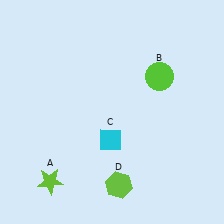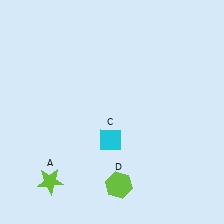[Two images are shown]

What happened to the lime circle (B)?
The lime circle (B) was removed in Image 2. It was in the top-right area of Image 1.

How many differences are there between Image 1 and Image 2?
There is 1 difference between the two images.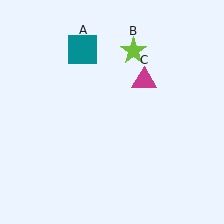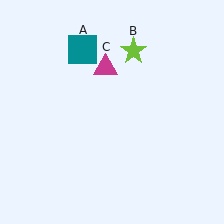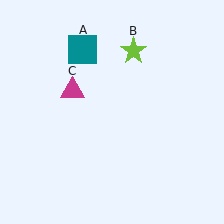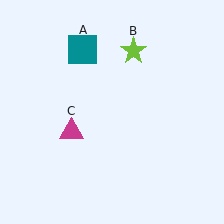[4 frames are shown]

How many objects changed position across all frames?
1 object changed position: magenta triangle (object C).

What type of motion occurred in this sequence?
The magenta triangle (object C) rotated counterclockwise around the center of the scene.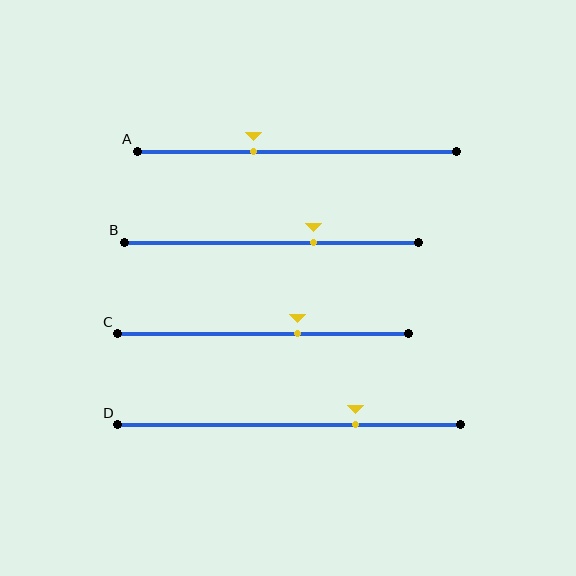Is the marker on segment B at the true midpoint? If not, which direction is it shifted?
No, the marker on segment B is shifted to the right by about 14% of the segment length.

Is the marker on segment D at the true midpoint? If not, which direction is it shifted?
No, the marker on segment D is shifted to the right by about 19% of the segment length.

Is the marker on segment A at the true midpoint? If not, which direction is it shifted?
No, the marker on segment A is shifted to the left by about 14% of the segment length.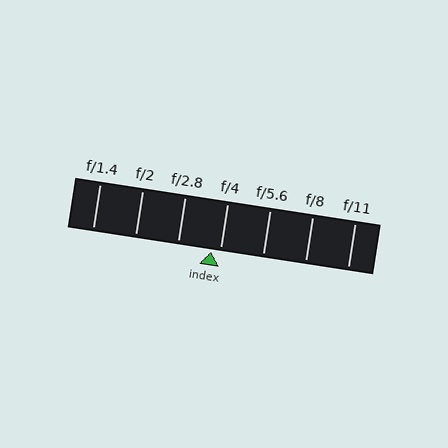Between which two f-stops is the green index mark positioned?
The index mark is between f/2.8 and f/4.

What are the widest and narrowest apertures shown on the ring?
The widest aperture shown is f/1.4 and the narrowest is f/11.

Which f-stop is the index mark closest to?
The index mark is closest to f/4.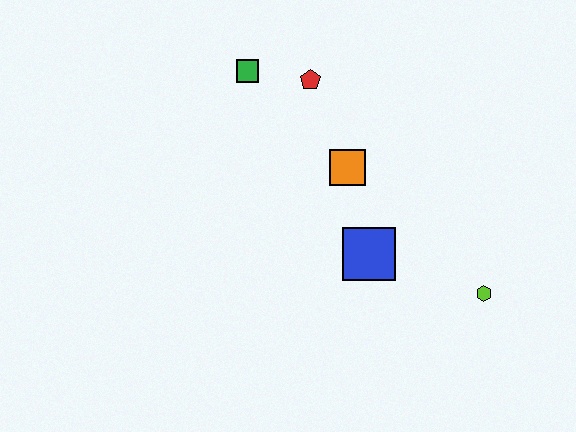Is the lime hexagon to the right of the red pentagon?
Yes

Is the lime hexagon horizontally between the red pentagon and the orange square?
No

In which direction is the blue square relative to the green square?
The blue square is below the green square.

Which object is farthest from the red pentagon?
The lime hexagon is farthest from the red pentagon.